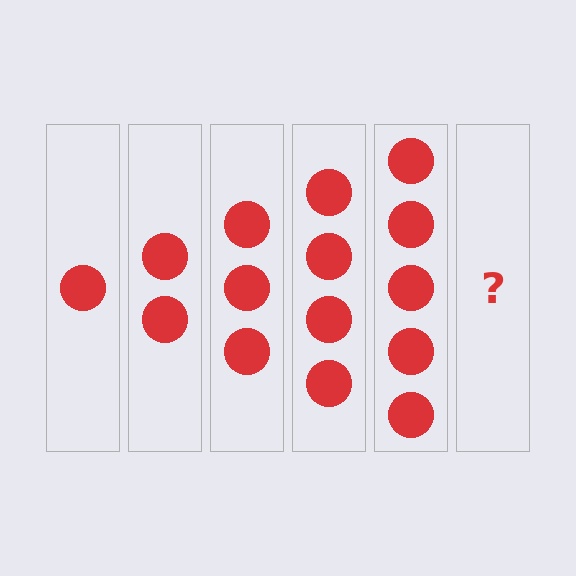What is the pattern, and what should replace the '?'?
The pattern is that each step adds one more circle. The '?' should be 6 circles.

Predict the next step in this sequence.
The next step is 6 circles.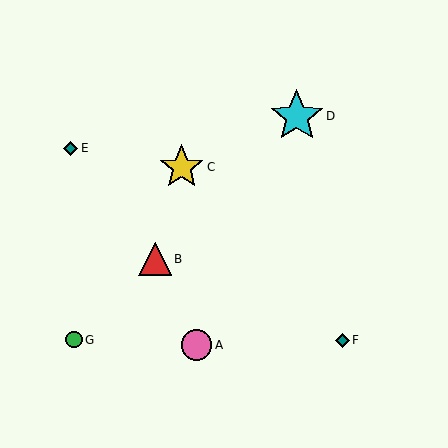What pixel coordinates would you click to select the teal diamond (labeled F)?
Click at (342, 340) to select the teal diamond F.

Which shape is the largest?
The cyan star (labeled D) is the largest.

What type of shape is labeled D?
Shape D is a cyan star.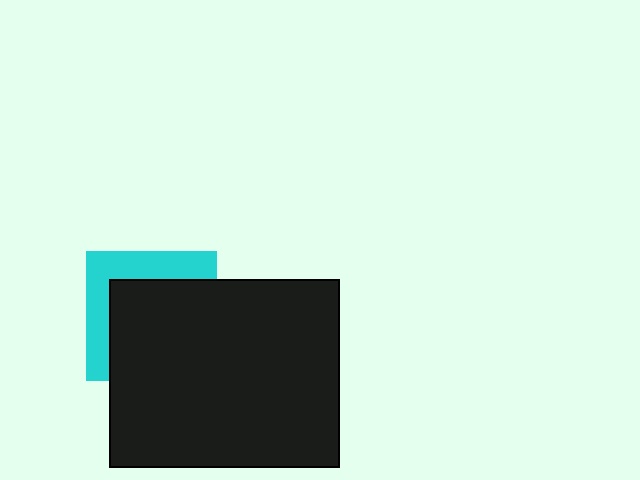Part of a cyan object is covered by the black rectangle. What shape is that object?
It is a square.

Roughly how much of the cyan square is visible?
A small part of it is visible (roughly 36%).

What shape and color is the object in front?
The object in front is a black rectangle.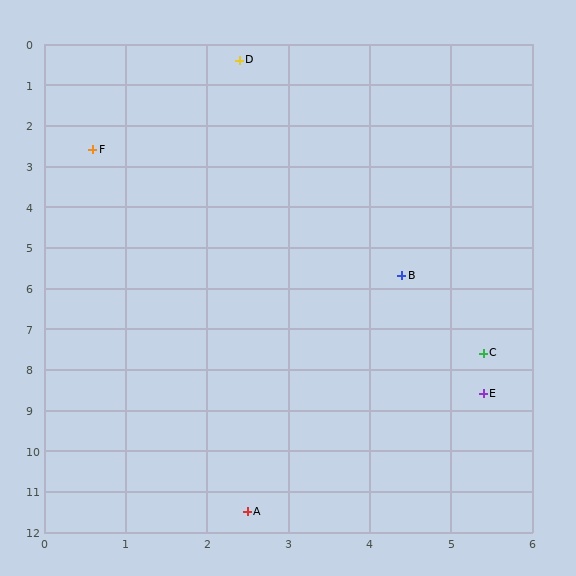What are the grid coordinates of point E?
Point E is at approximately (5.4, 8.6).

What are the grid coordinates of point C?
Point C is at approximately (5.4, 7.6).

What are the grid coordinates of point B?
Point B is at approximately (4.4, 5.7).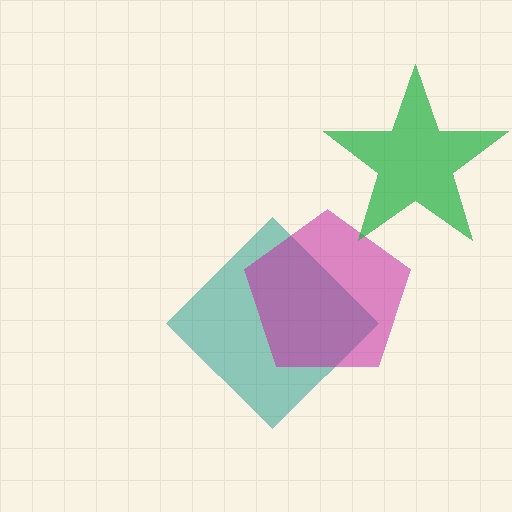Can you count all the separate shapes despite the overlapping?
Yes, there are 3 separate shapes.